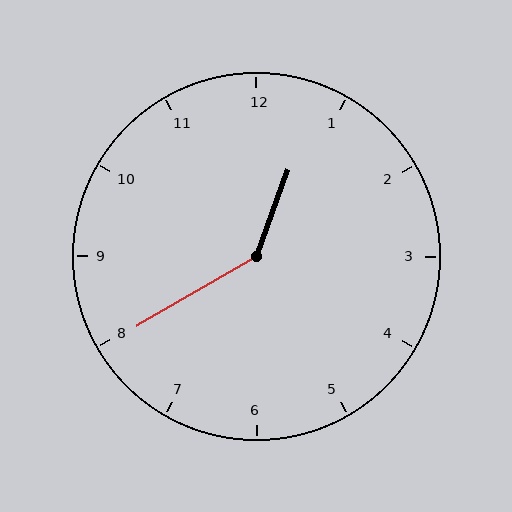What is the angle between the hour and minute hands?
Approximately 140 degrees.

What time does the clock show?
12:40.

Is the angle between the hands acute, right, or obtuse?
It is obtuse.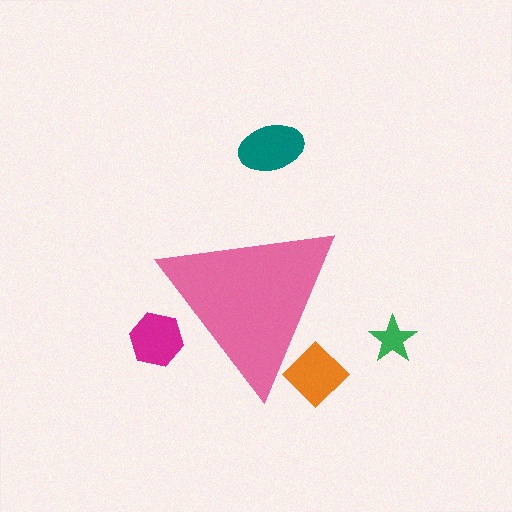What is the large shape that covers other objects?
A pink triangle.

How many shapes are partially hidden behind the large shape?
2 shapes are partially hidden.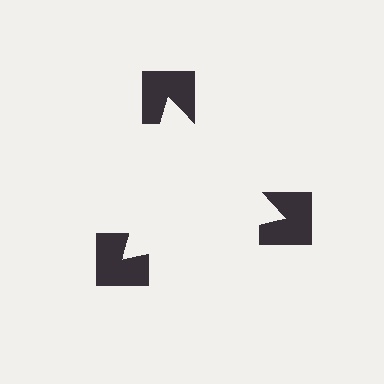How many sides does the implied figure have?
3 sides.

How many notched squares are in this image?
There are 3 — one at each vertex of the illusory triangle.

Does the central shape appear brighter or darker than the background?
It typically appears slightly brighter than the background, even though no actual brightness change is drawn.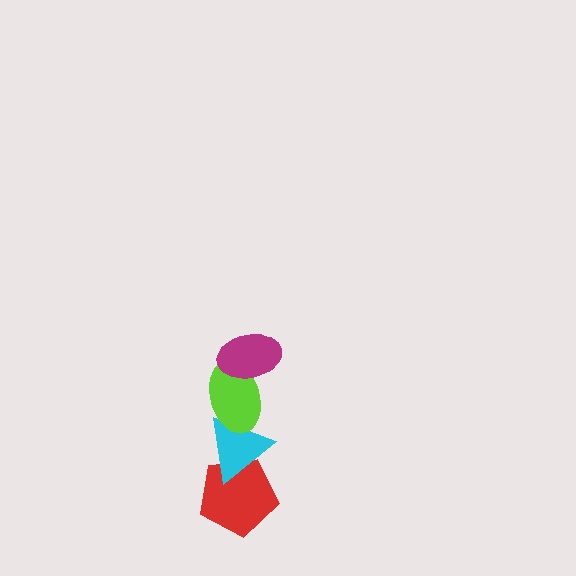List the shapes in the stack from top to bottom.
From top to bottom: the magenta ellipse, the lime ellipse, the cyan triangle, the red pentagon.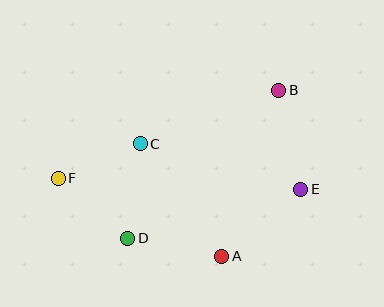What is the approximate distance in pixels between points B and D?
The distance between B and D is approximately 211 pixels.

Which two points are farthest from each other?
Points E and F are farthest from each other.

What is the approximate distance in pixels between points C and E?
The distance between C and E is approximately 167 pixels.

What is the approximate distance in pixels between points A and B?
The distance between A and B is approximately 175 pixels.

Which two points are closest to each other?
Points C and F are closest to each other.